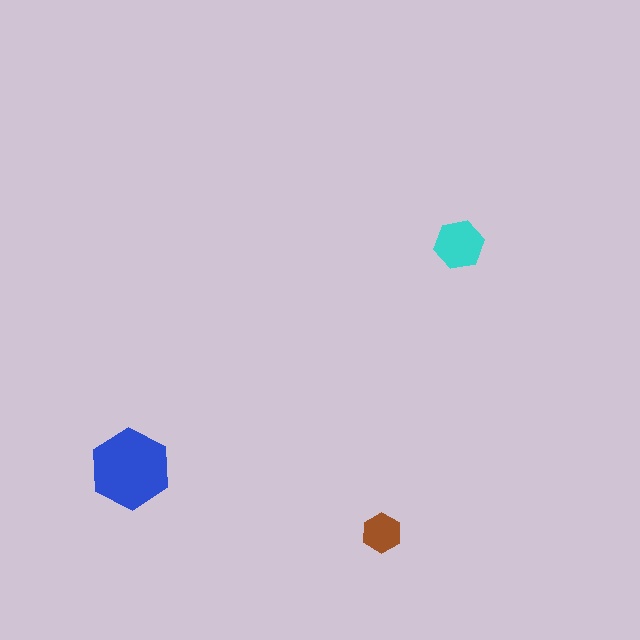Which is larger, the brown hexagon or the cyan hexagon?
The cyan one.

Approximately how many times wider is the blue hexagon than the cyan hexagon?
About 1.5 times wider.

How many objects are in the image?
There are 3 objects in the image.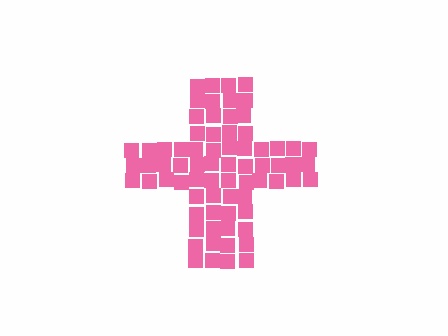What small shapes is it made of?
It is made of small squares.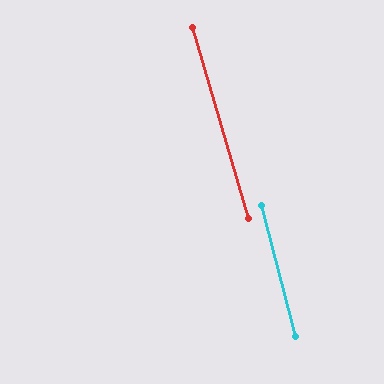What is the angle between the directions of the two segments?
Approximately 2 degrees.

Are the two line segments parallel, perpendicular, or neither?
Parallel — their directions differ by only 1.6°.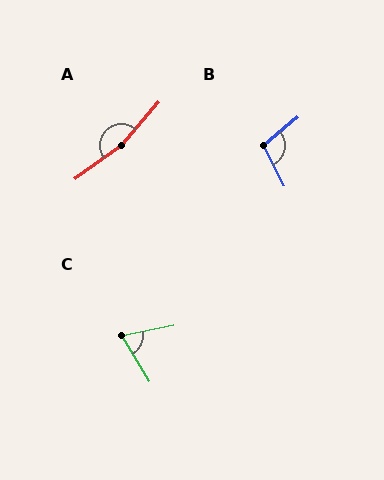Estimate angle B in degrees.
Approximately 103 degrees.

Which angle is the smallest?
C, at approximately 71 degrees.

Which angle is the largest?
A, at approximately 167 degrees.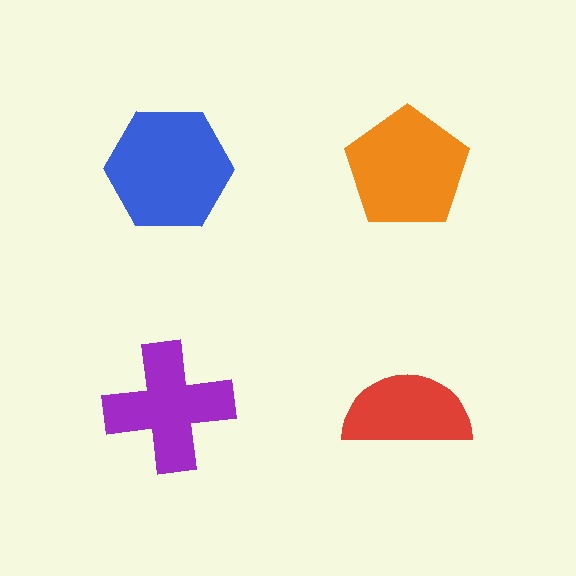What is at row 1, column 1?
A blue hexagon.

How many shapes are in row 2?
2 shapes.